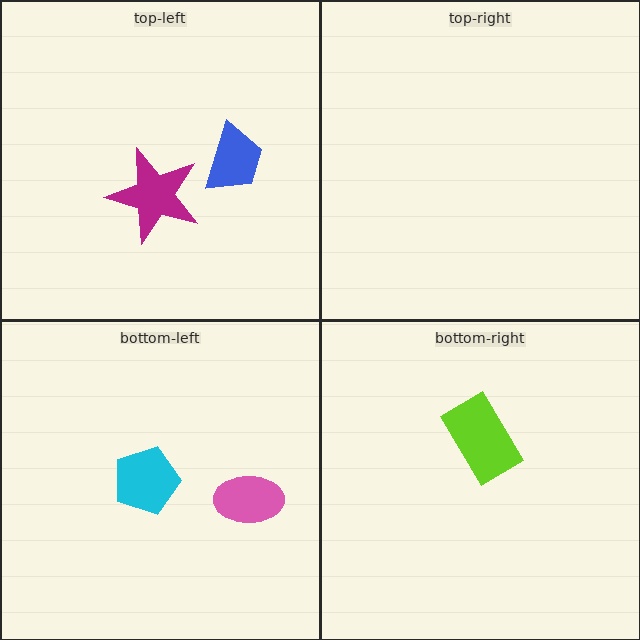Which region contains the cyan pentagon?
The bottom-left region.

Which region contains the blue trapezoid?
The top-left region.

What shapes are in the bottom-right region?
The lime rectangle.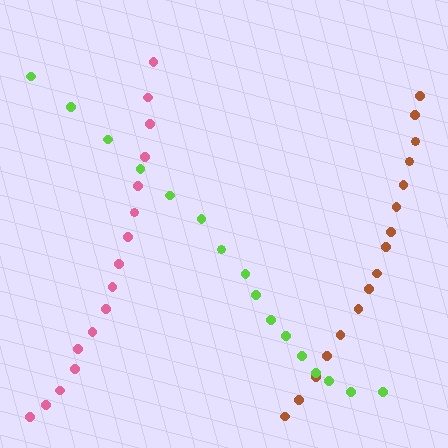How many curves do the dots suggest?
There are 3 distinct paths.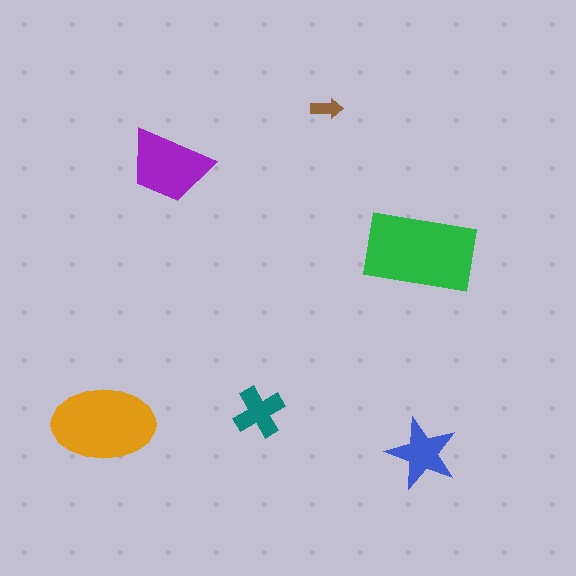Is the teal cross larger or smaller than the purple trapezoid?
Smaller.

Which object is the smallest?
The brown arrow.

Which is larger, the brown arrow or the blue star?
The blue star.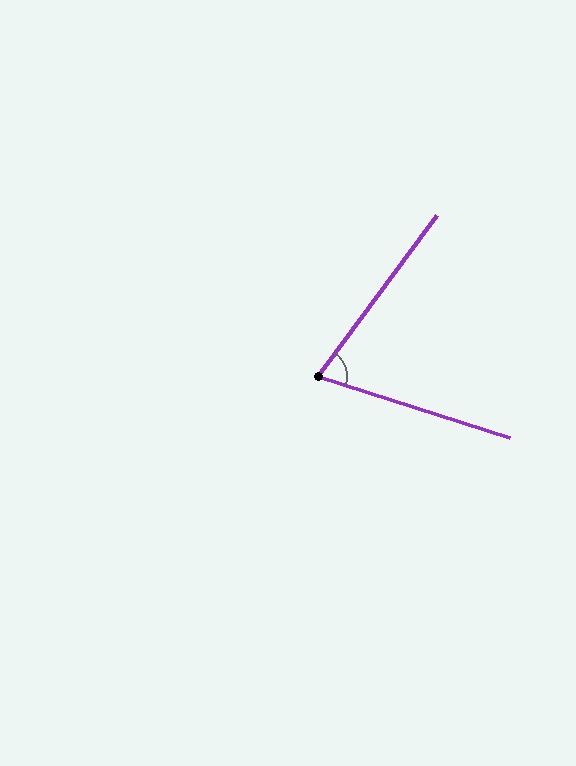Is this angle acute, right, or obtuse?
It is acute.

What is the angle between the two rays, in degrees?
Approximately 71 degrees.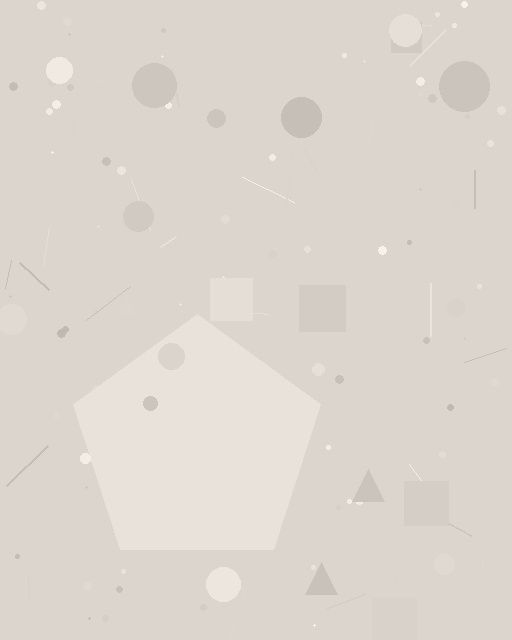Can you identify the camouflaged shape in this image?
The camouflaged shape is a pentagon.